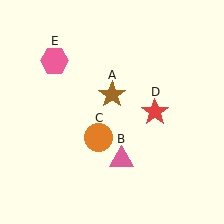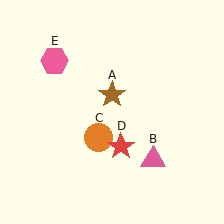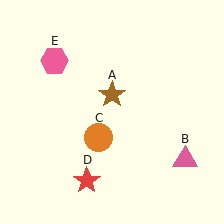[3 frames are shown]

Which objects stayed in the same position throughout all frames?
Brown star (object A) and orange circle (object C) and pink hexagon (object E) remained stationary.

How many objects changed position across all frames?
2 objects changed position: pink triangle (object B), red star (object D).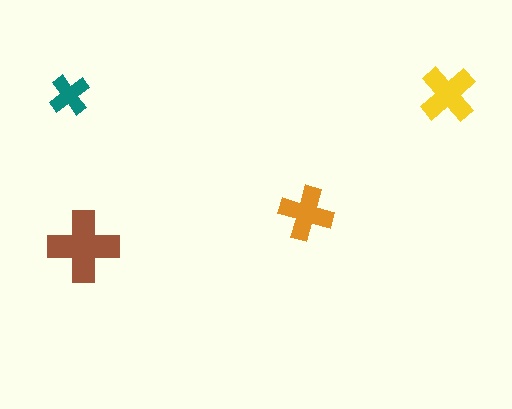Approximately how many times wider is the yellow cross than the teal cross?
About 1.5 times wider.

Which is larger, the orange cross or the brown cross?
The brown one.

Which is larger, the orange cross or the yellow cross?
The yellow one.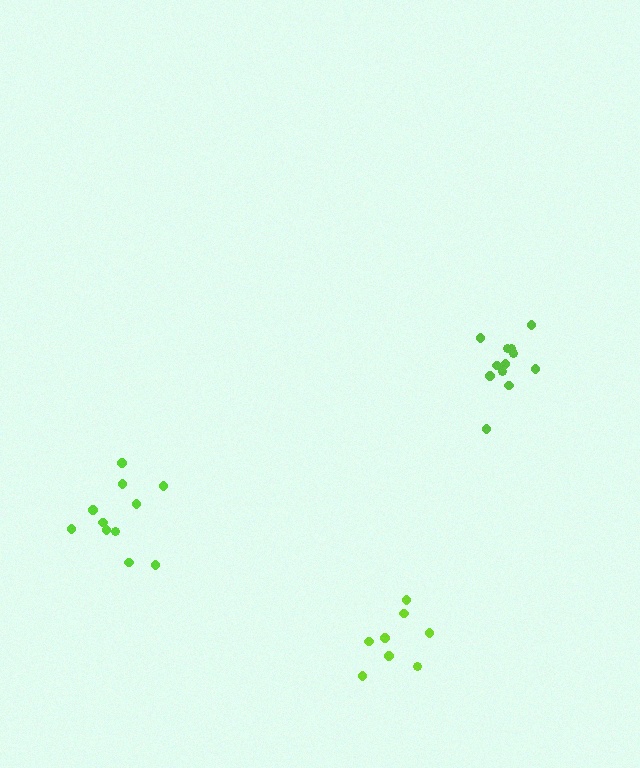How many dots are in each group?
Group 1: 8 dots, Group 2: 11 dots, Group 3: 12 dots (31 total).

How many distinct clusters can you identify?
There are 3 distinct clusters.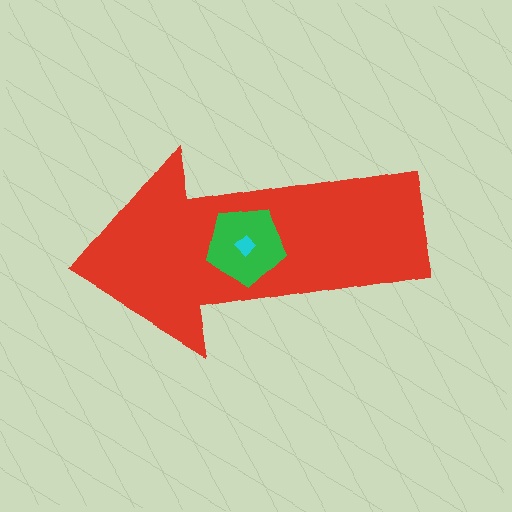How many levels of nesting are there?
3.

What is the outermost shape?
The red arrow.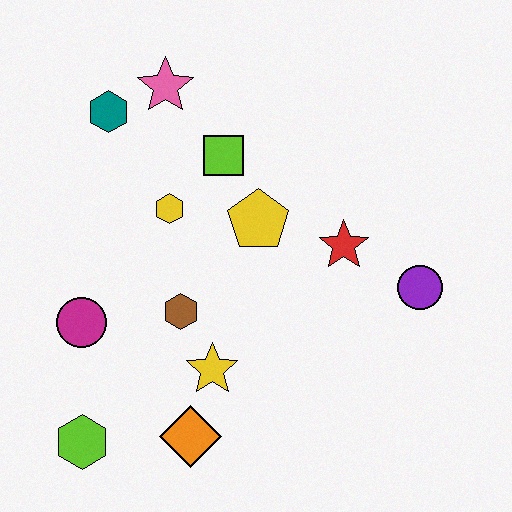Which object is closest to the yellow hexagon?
The lime square is closest to the yellow hexagon.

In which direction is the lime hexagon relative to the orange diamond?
The lime hexagon is to the left of the orange diamond.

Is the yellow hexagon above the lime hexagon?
Yes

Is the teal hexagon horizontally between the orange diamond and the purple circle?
No